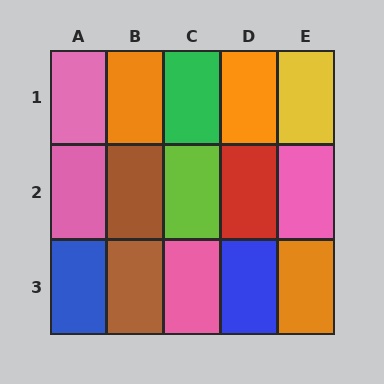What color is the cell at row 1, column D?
Orange.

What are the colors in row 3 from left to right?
Blue, brown, pink, blue, orange.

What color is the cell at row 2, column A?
Pink.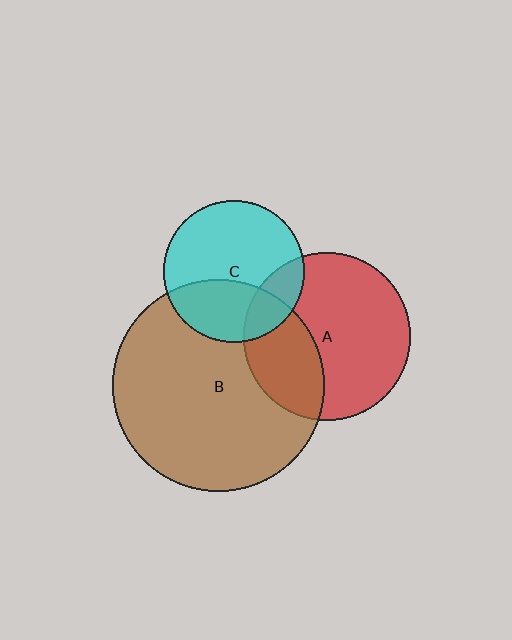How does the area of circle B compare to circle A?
Approximately 1.6 times.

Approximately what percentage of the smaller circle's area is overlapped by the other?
Approximately 35%.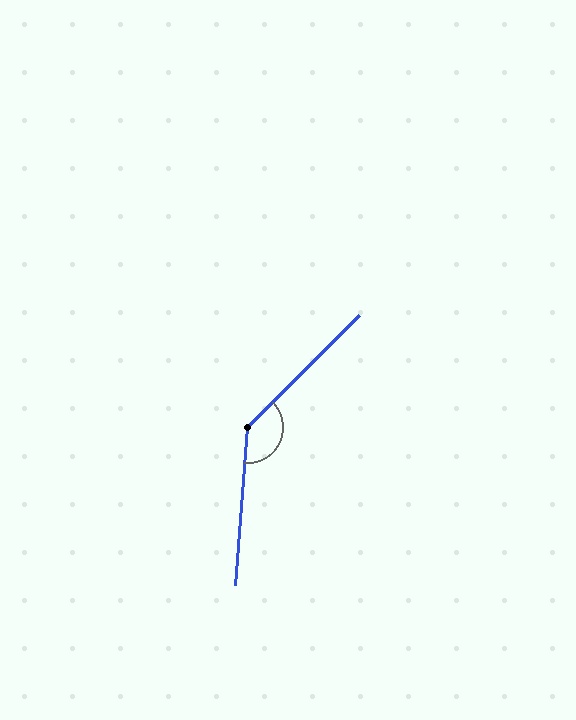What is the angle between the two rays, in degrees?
Approximately 140 degrees.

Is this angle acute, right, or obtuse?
It is obtuse.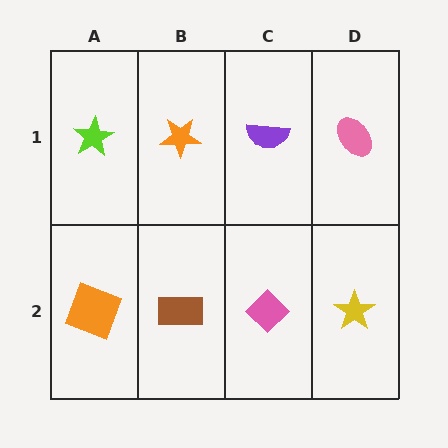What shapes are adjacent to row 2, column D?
A pink ellipse (row 1, column D), a pink diamond (row 2, column C).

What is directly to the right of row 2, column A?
A brown rectangle.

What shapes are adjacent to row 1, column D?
A yellow star (row 2, column D), a purple semicircle (row 1, column C).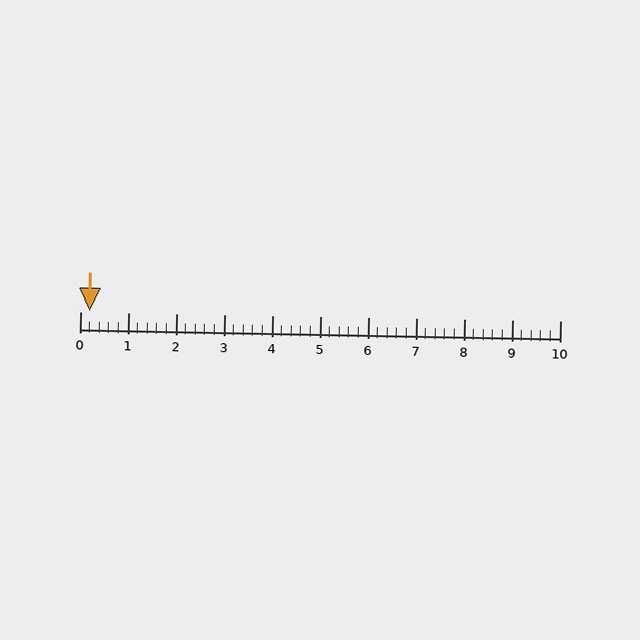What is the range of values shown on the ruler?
The ruler shows values from 0 to 10.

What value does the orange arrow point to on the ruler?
The orange arrow points to approximately 0.2.